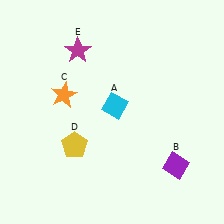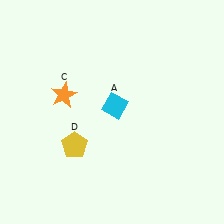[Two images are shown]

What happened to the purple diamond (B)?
The purple diamond (B) was removed in Image 2. It was in the bottom-right area of Image 1.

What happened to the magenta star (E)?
The magenta star (E) was removed in Image 2. It was in the top-left area of Image 1.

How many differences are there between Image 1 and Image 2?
There are 2 differences between the two images.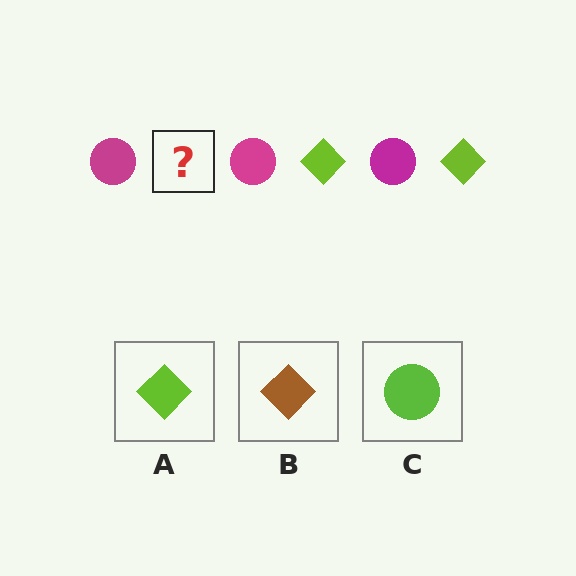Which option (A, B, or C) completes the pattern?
A.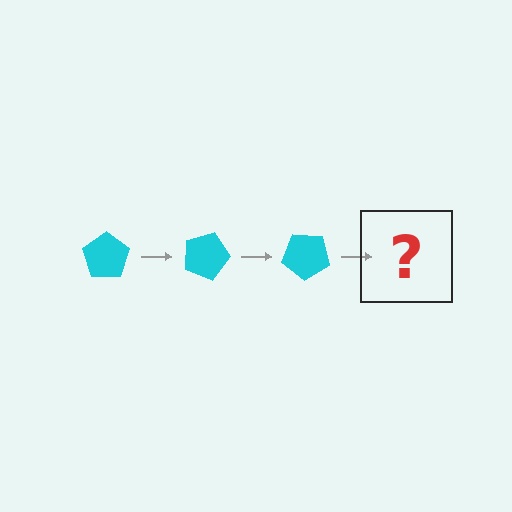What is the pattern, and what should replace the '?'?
The pattern is that the pentagon rotates 20 degrees each step. The '?' should be a cyan pentagon rotated 60 degrees.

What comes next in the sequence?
The next element should be a cyan pentagon rotated 60 degrees.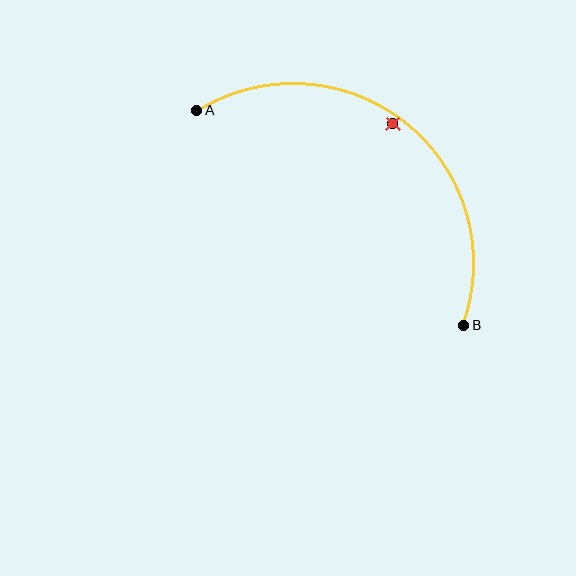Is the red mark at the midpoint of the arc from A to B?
No — the red mark does not lie on the arc at all. It sits slightly inside the curve.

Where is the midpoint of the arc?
The arc midpoint is the point on the curve farthest from the straight line joining A and B. It sits above and to the right of that line.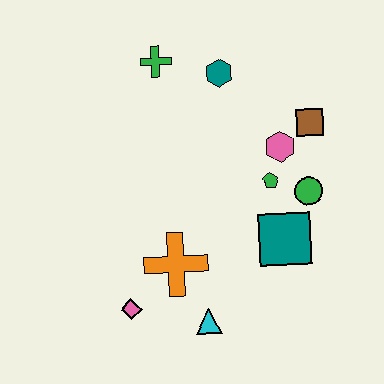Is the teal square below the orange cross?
No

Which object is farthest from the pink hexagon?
The pink diamond is farthest from the pink hexagon.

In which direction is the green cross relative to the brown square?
The green cross is to the left of the brown square.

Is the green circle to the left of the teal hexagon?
No